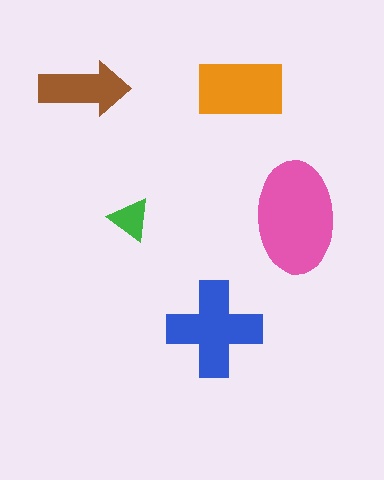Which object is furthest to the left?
The brown arrow is leftmost.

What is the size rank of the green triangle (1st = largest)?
5th.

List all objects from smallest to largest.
The green triangle, the brown arrow, the orange rectangle, the blue cross, the pink ellipse.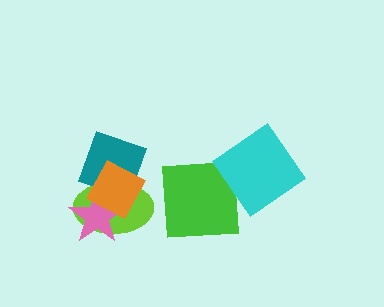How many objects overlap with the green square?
1 object overlaps with the green square.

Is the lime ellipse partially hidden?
Yes, it is partially covered by another shape.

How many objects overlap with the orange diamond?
3 objects overlap with the orange diamond.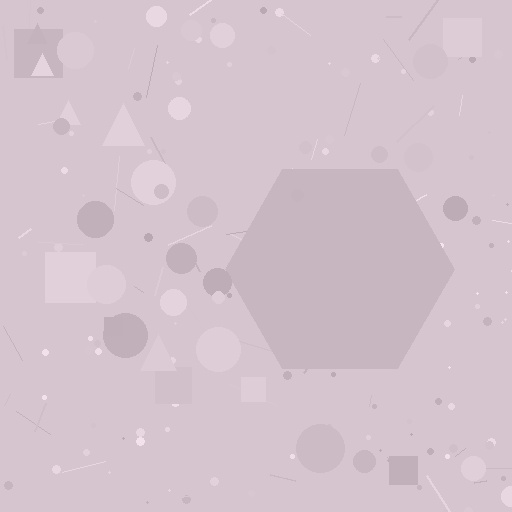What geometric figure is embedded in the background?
A hexagon is embedded in the background.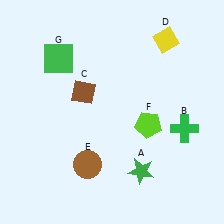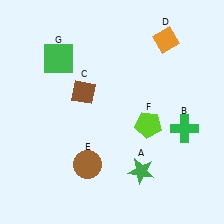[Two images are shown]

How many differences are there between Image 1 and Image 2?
There is 1 difference between the two images.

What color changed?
The diamond (D) changed from yellow in Image 1 to orange in Image 2.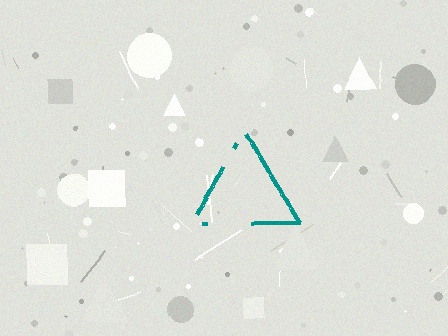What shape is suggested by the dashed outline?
The dashed outline suggests a triangle.